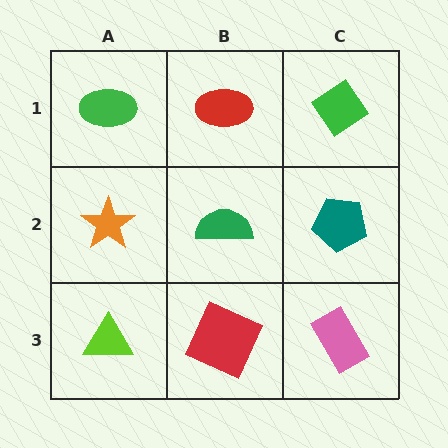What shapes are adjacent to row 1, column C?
A teal pentagon (row 2, column C), a red ellipse (row 1, column B).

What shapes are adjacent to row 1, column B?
A green semicircle (row 2, column B), a green ellipse (row 1, column A), a green diamond (row 1, column C).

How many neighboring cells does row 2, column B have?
4.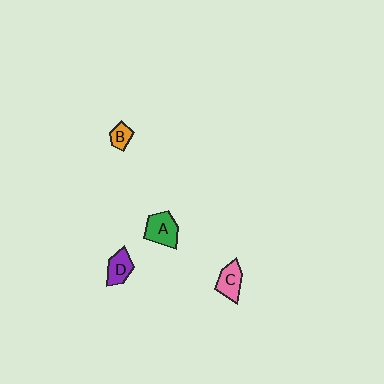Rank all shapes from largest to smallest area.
From largest to smallest: A (green), C (pink), D (purple), B (orange).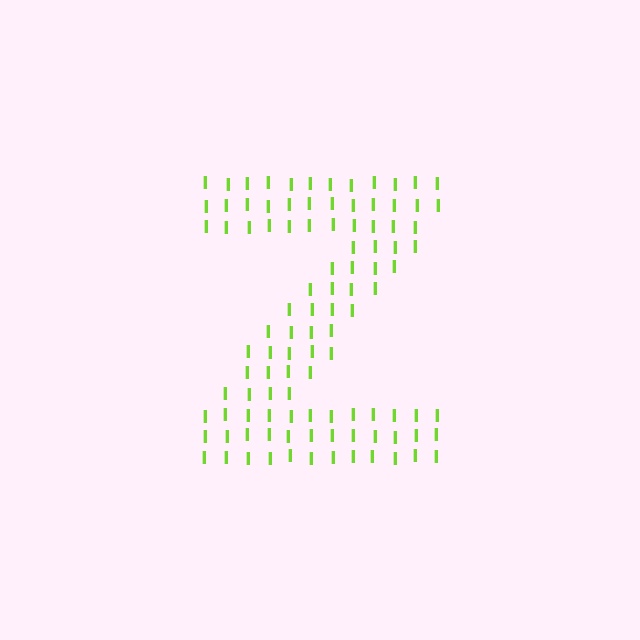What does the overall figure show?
The overall figure shows the letter Z.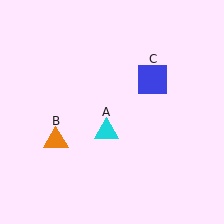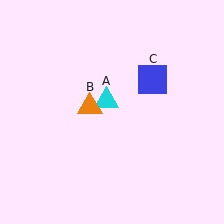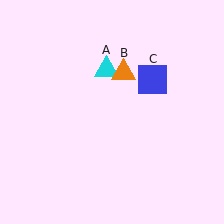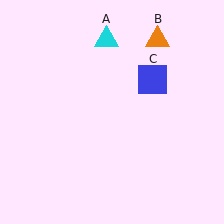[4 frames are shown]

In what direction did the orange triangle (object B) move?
The orange triangle (object B) moved up and to the right.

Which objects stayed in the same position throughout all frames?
Blue square (object C) remained stationary.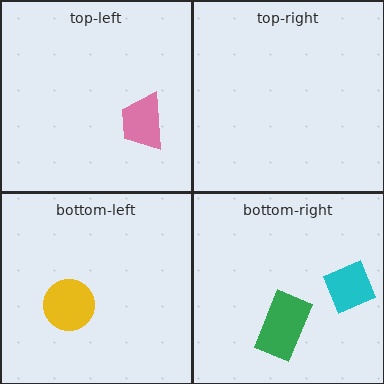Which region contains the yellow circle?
The bottom-left region.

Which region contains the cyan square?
The bottom-right region.